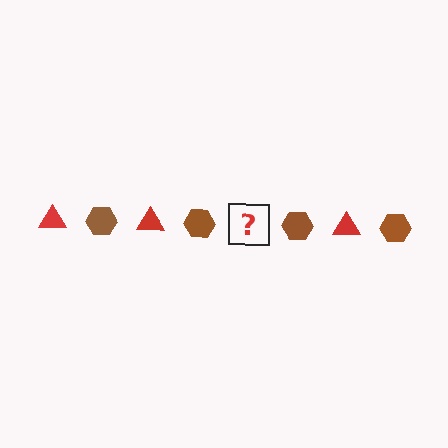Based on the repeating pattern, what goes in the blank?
The blank should be a red triangle.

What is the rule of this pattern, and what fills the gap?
The rule is that the pattern alternates between red triangle and brown hexagon. The gap should be filled with a red triangle.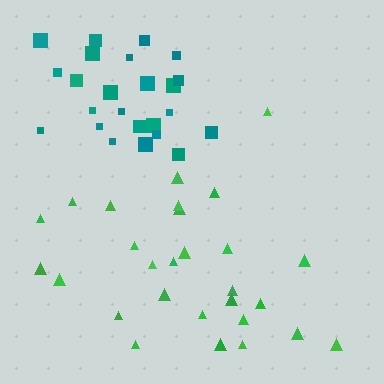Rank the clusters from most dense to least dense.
teal, green.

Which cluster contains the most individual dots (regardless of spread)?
Green (28).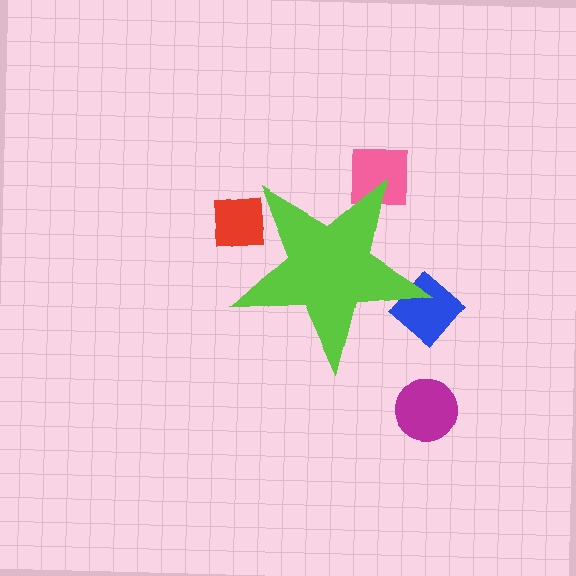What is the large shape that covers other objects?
A lime star.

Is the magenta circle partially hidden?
No, the magenta circle is fully visible.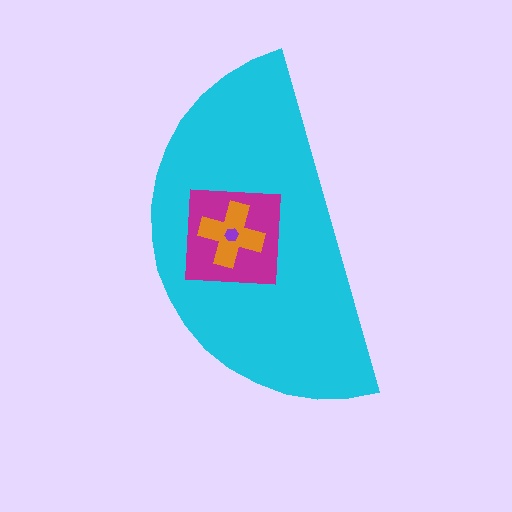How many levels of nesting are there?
4.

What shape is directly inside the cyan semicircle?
The magenta square.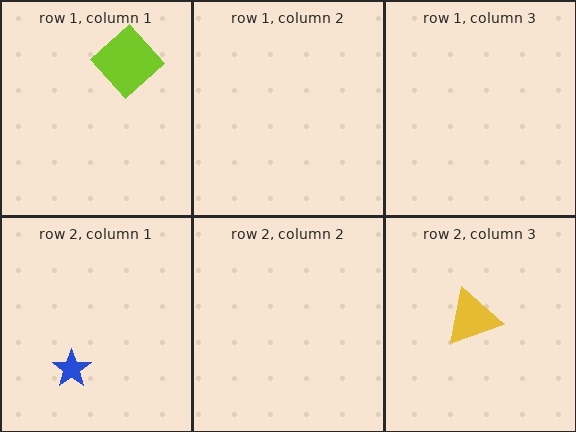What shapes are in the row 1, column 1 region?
The lime diamond.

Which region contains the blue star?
The row 2, column 1 region.